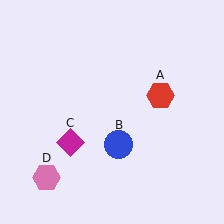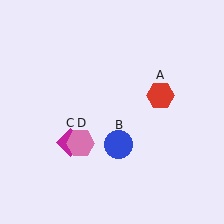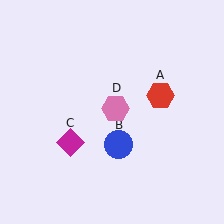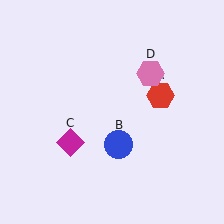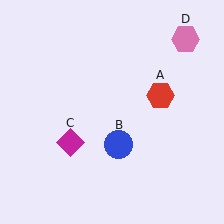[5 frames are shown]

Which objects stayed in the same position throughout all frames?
Red hexagon (object A) and blue circle (object B) and magenta diamond (object C) remained stationary.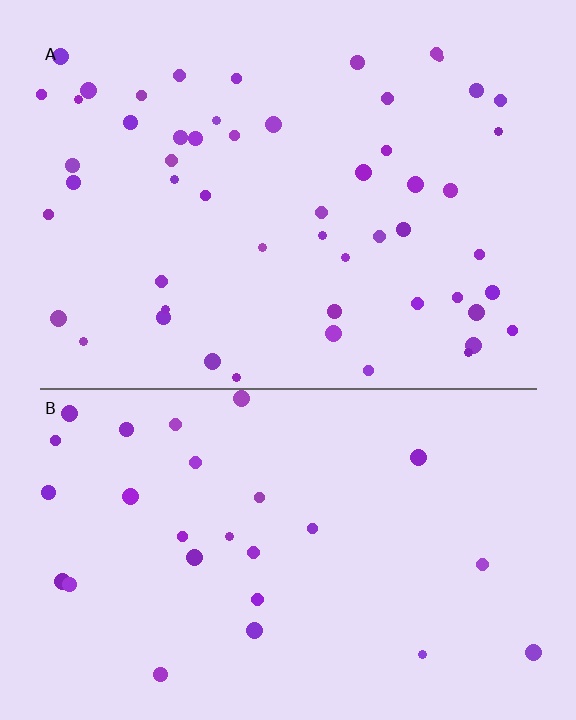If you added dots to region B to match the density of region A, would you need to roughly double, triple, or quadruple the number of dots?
Approximately double.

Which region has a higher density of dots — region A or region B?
A (the top).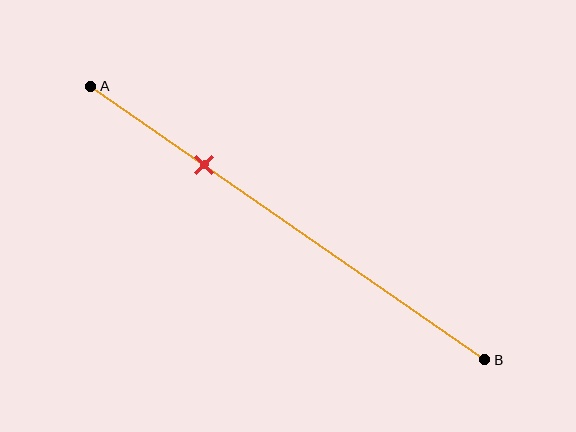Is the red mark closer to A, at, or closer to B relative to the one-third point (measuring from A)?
The red mark is closer to point A than the one-third point of segment AB.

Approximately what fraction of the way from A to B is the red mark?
The red mark is approximately 30% of the way from A to B.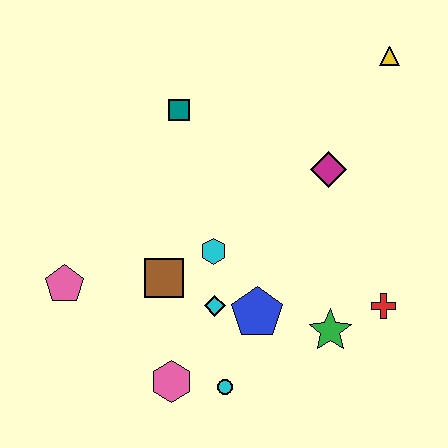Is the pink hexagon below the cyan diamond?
Yes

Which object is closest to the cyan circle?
The pink hexagon is closest to the cyan circle.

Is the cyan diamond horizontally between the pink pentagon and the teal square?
No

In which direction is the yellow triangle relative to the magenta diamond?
The yellow triangle is above the magenta diamond.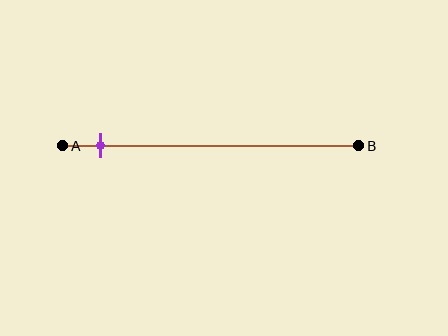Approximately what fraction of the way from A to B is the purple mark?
The purple mark is approximately 15% of the way from A to B.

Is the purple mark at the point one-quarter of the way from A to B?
No, the mark is at about 15% from A, not at the 25% one-quarter point.